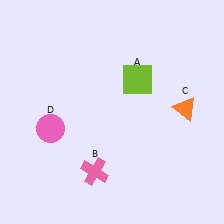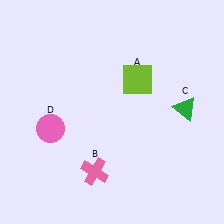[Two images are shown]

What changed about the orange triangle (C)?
In Image 1, C is orange. In Image 2, it changed to green.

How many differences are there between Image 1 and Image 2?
There is 1 difference between the two images.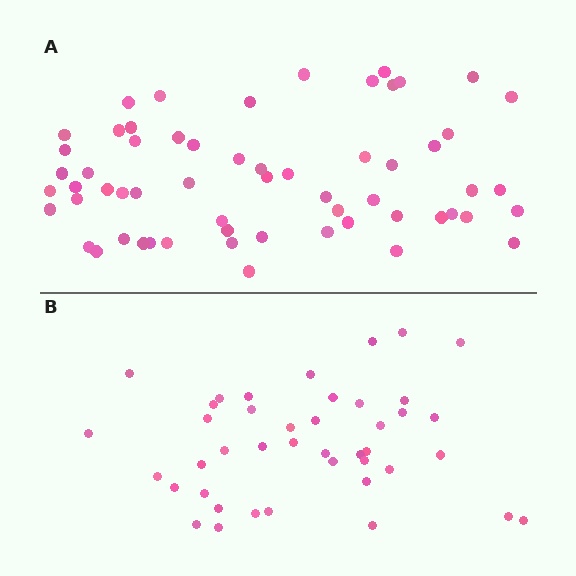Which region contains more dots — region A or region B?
Region A (the top region) has more dots.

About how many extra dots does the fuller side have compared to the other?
Region A has approximately 20 more dots than region B.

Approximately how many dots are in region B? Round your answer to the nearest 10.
About 40 dots. (The exact count is 42, which rounds to 40.)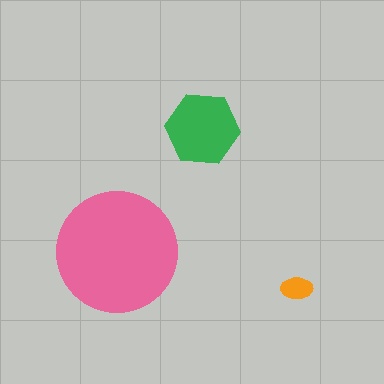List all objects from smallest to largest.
The orange ellipse, the green hexagon, the pink circle.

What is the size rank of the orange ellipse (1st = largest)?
3rd.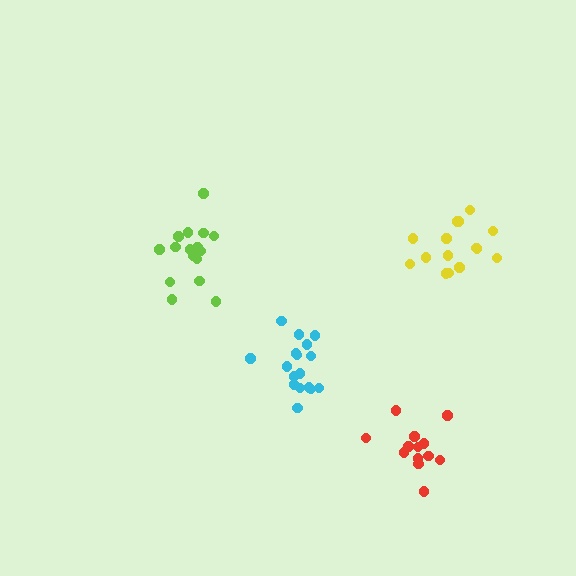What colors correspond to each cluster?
The clusters are colored: cyan, yellow, lime, red.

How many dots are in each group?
Group 1: 17 dots, Group 2: 15 dots, Group 3: 16 dots, Group 4: 13 dots (61 total).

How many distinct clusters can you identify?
There are 4 distinct clusters.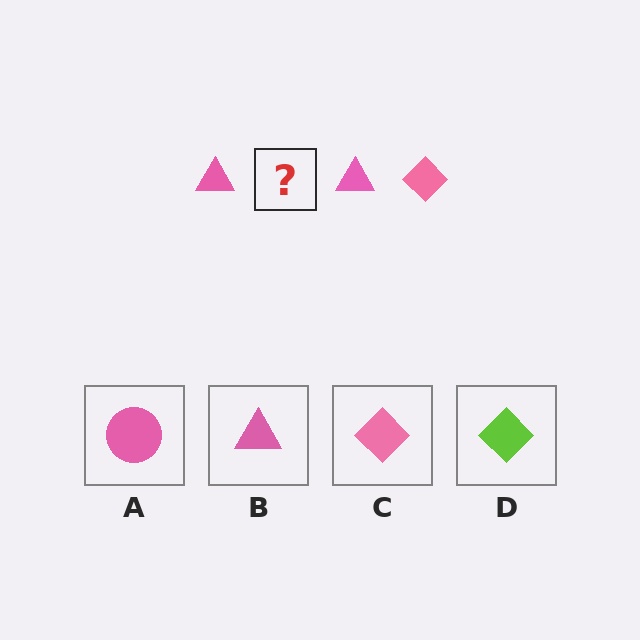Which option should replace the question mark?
Option C.